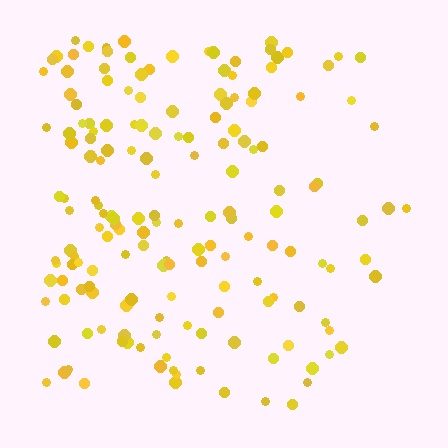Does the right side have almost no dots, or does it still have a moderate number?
Still a moderate number, just noticeably fewer than the left.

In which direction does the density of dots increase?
From right to left, with the left side densest.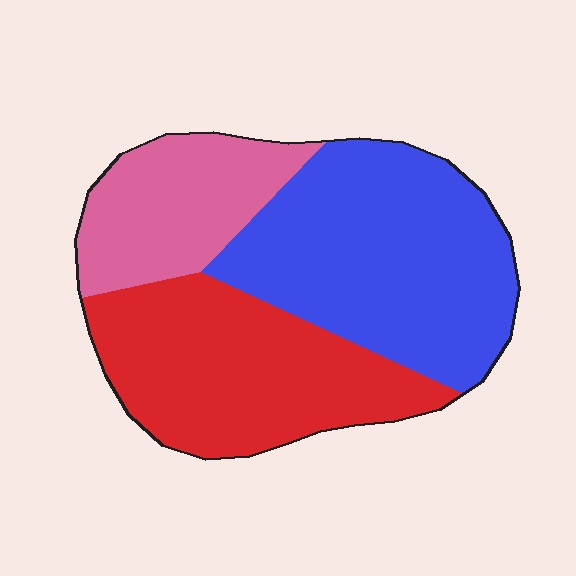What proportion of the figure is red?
Red covers 36% of the figure.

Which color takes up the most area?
Blue, at roughly 45%.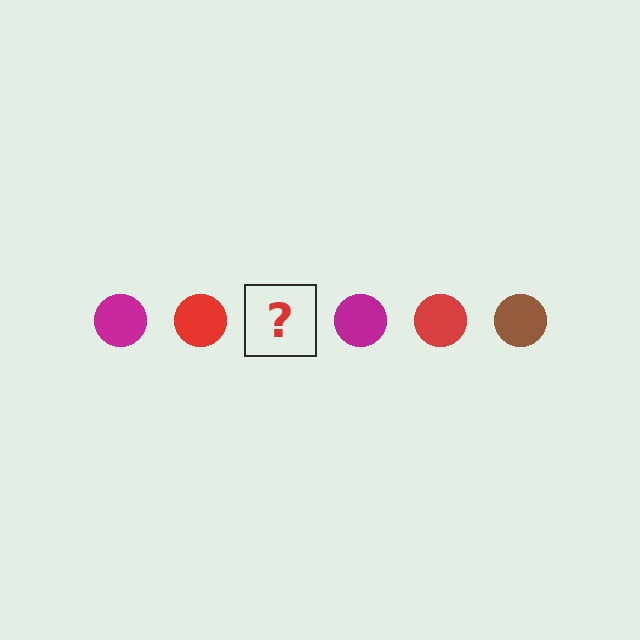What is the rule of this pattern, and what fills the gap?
The rule is that the pattern cycles through magenta, red, brown circles. The gap should be filled with a brown circle.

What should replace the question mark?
The question mark should be replaced with a brown circle.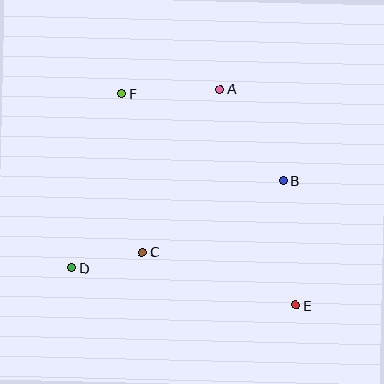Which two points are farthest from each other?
Points E and F are farthest from each other.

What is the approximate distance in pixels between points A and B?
The distance between A and B is approximately 112 pixels.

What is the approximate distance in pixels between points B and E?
The distance between B and E is approximately 125 pixels.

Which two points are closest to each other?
Points C and D are closest to each other.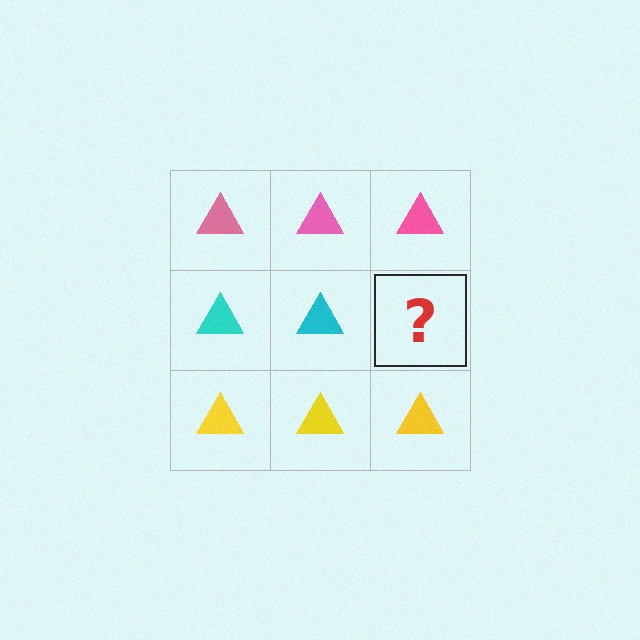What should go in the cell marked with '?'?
The missing cell should contain a cyan triangle.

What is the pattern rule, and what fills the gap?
The rule is that each row has a consistent color. The gap should be filled with a cyan triangle.